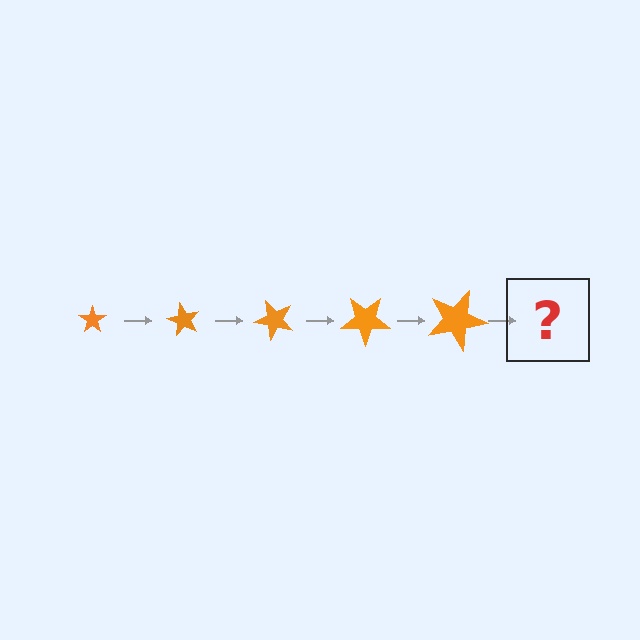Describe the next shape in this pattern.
It should be a star, larger than the previous one and rotated 300 degrees from the start.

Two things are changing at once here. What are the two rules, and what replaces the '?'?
The two rules are that the star grows larger each step and it rotates 60 degrees each step. The '?' should be a star, larger than the previous one and rotated 300 degrees from the start.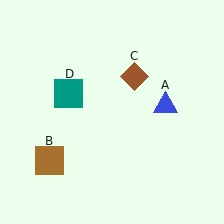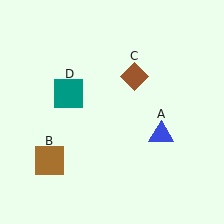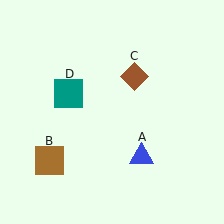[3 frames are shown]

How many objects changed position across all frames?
1 object changed position: blue triangle (object A).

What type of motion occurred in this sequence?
The blue triangle (object A) rotated clockwise around the center of the scene.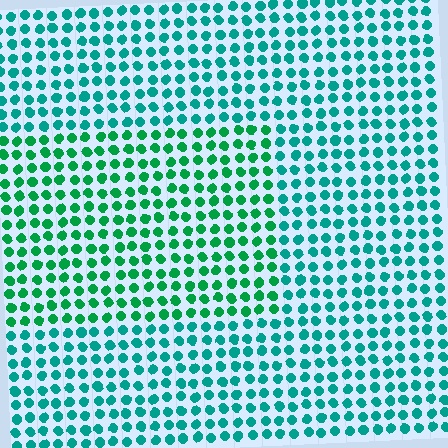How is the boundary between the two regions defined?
The boundary is defined purely by a slight shift in hue (about 29 degrees). Spacing, size, and orientation are identical on both sides.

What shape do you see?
I see a rectangle.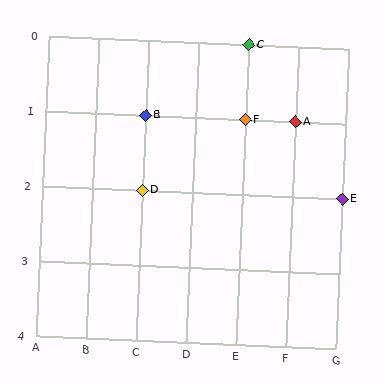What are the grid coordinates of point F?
Point F is at grid coordinates (E, 1).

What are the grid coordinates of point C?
Point C is at grid coordinates (E, 0).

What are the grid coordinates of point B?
Point B is at grid coordinates (C, 1).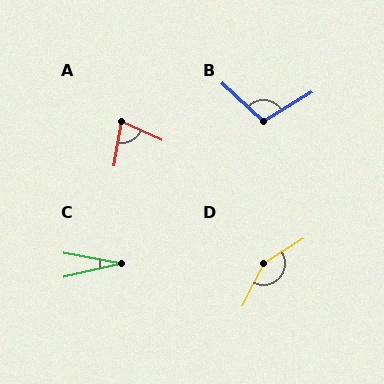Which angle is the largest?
D, at approximately 148 degrees.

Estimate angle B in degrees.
Approximately 106 degrees.